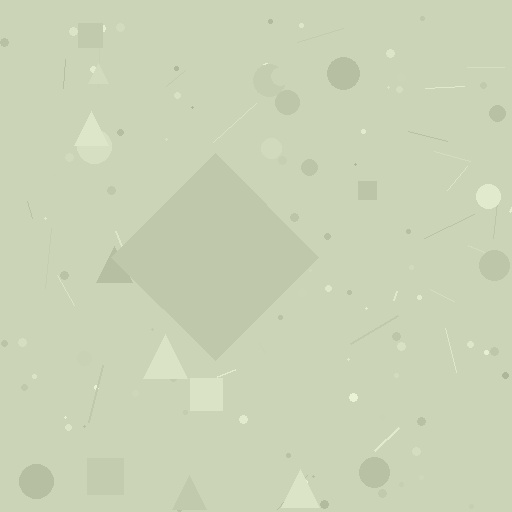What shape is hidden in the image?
A diamond is hidden in the image.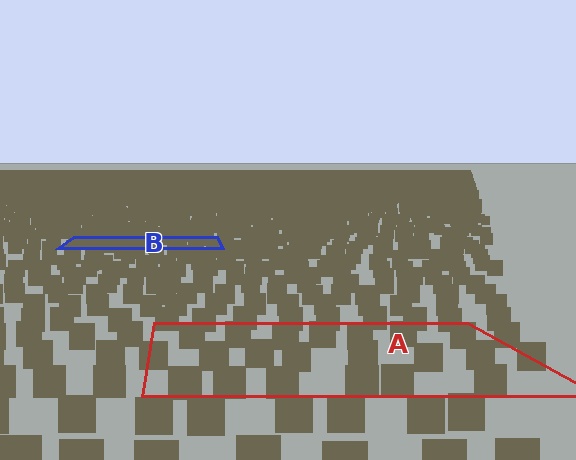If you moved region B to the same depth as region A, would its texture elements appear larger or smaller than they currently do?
They would appear larger. At a closer depth, the same texture elements are projected at a bigger on-screen size.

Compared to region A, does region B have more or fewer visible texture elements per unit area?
Region B has more texture elements per unit area — they are packed more densely because it is farther away.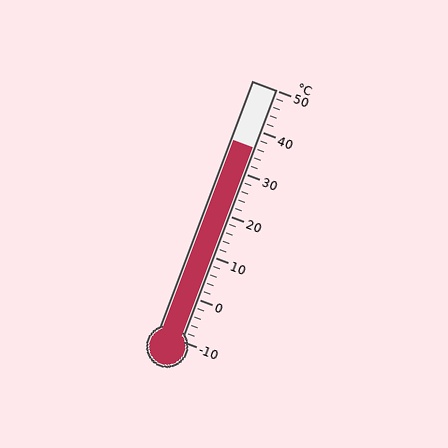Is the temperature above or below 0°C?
The temperature is above 0°C.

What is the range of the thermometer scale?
The thermometer scale ranges from -10°C to 50°C.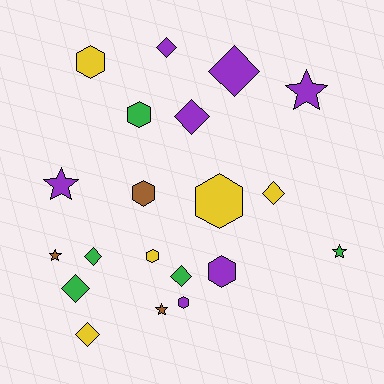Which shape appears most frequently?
Diamond, with 8 objects.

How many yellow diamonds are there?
There are 2 yellow diamonds.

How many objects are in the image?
There are 20 objects.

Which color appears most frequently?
Purple, with 7 objects.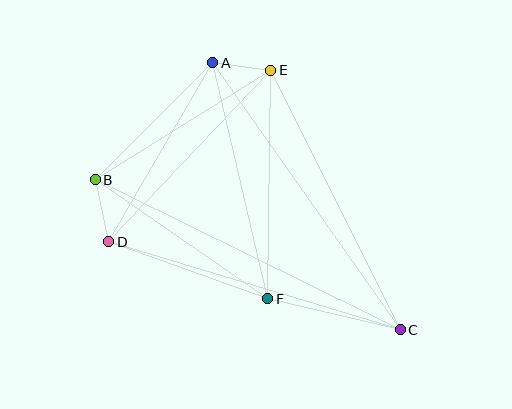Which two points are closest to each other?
Points A and E are closest to each other.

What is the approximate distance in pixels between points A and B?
The distance between A and B is approximately 166 pixels.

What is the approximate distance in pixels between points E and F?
The distance between E and F is approximately 229 pixels.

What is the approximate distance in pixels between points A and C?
The distance between A and C is approximately 326 pixels.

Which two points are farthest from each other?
Points B and C are farthest from each other.